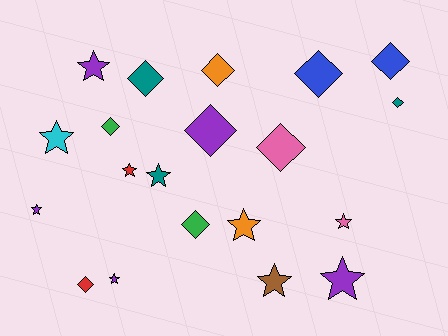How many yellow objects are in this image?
There are no yellow objects.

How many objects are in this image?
There are 20 objects.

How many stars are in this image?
There are 10 stars.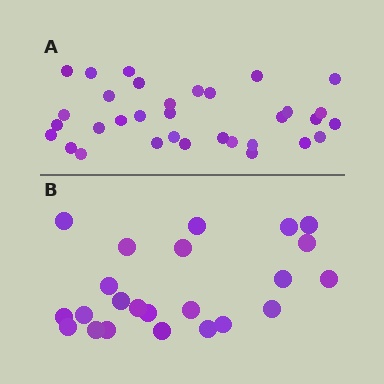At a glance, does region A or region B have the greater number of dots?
Region A (the top region) has more dots.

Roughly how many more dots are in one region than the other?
Region A has roughly 10 or so more dots than region B.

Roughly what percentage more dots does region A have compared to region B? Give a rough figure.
About 45% more.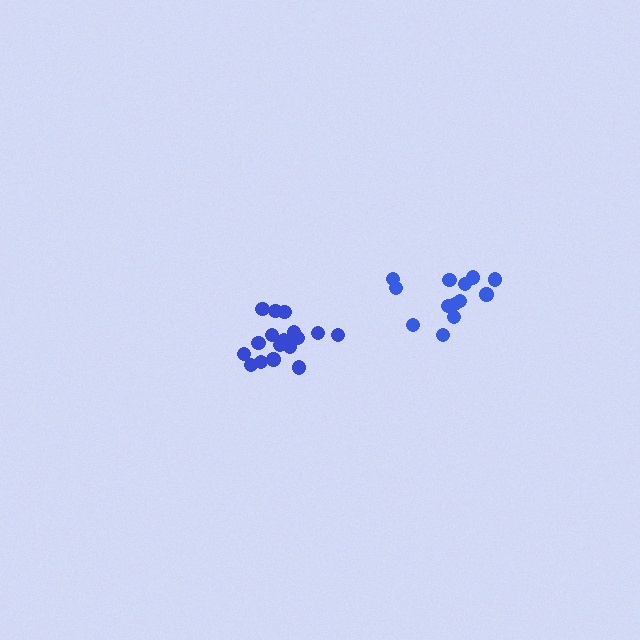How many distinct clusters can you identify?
There are 2 distinct clusters.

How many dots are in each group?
Group 1: 13 dots, Group 2: 17 dots (30 total).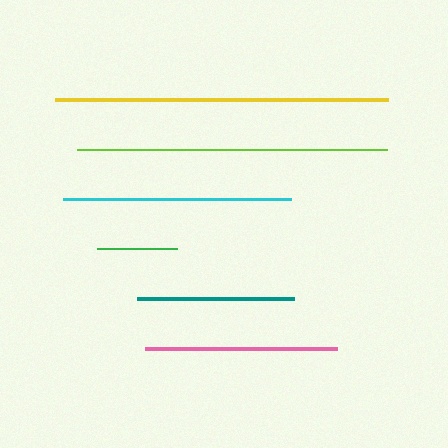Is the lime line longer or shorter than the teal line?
The lime line is longer than the teal line.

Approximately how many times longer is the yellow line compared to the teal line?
The yellow line is approximately 2.1 times the length of the teal line.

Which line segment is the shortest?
The green line is the shortest at approximately 80 pixels.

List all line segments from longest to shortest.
From longest to shortest: yellow, lime, cyan, pink, teal, green.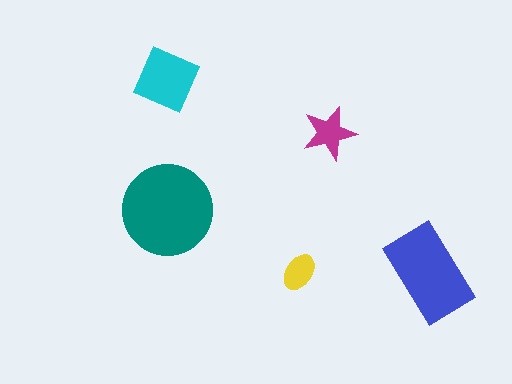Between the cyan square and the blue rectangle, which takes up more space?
The blue rectangle.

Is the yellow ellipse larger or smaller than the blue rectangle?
Smaller.